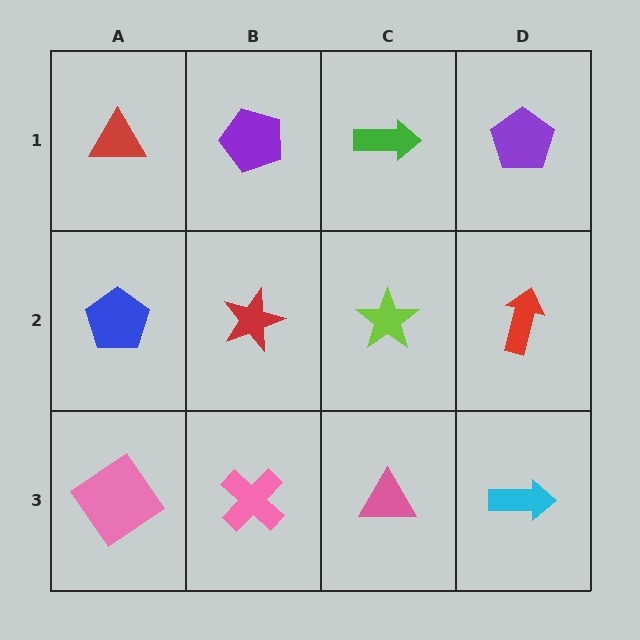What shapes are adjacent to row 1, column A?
A blue pentagon (row 2, column A), a purple pentagon (row 1, column B).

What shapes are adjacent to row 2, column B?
A purple pentagon (row 1, column B), a pink cross (row 3, column B), a blue pentagon (row 2, column A), a lime star (row 2, column C).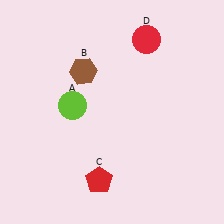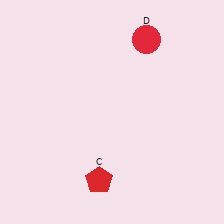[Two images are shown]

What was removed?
The lime circle (A), the brown hexagon (B) were removed in Image 2.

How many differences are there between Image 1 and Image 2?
There are 2 differences between the two images.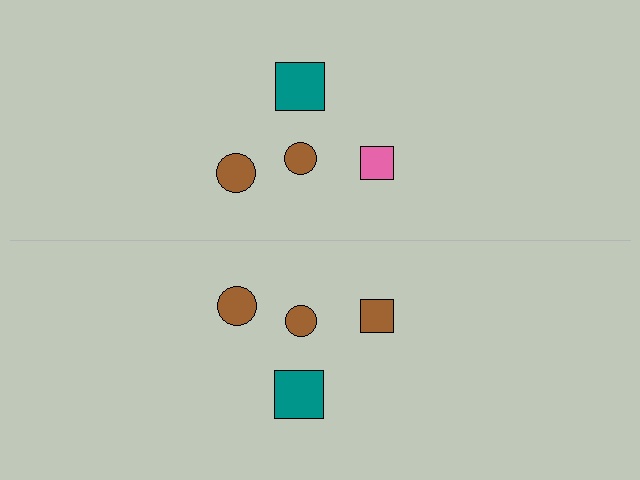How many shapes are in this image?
There are 8 shapes in this image.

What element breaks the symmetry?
The brown square on the bottom side breaks the symmetry — its mirror counterpart is pink.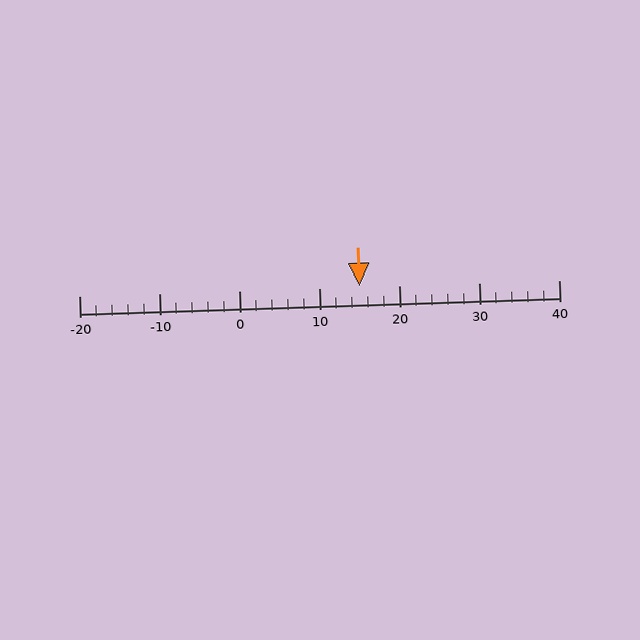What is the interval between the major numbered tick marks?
The major tick marks are spaced 10 units apart.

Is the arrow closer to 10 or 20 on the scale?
The arrow is closer to 20.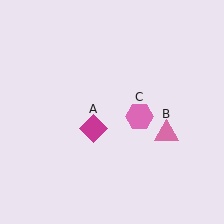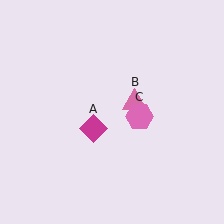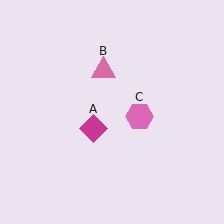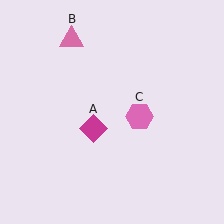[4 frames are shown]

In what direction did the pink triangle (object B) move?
The pink triangle (object B) moved up and to the left.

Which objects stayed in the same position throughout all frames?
Magenta diamond (object A) and pink hexagon (object C) remained stationary.